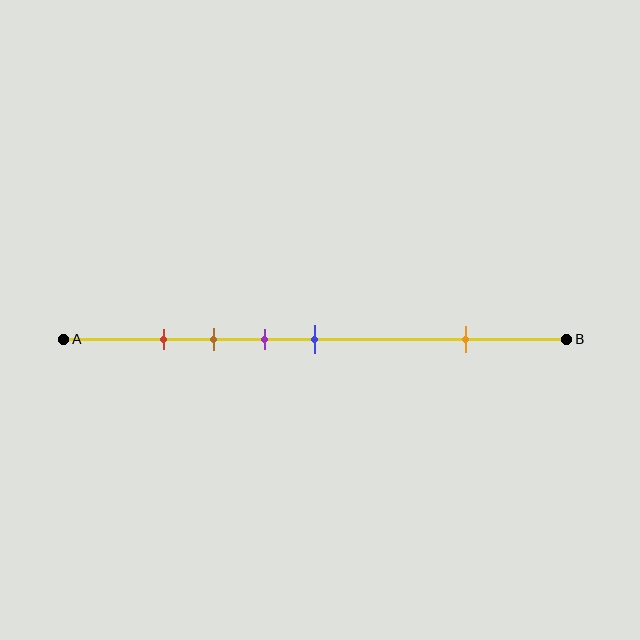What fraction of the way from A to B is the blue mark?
The blue mark is approximately 50% (0.5) of the way from A to B.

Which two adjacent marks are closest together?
The red and brown marks are the closest adjacent pair.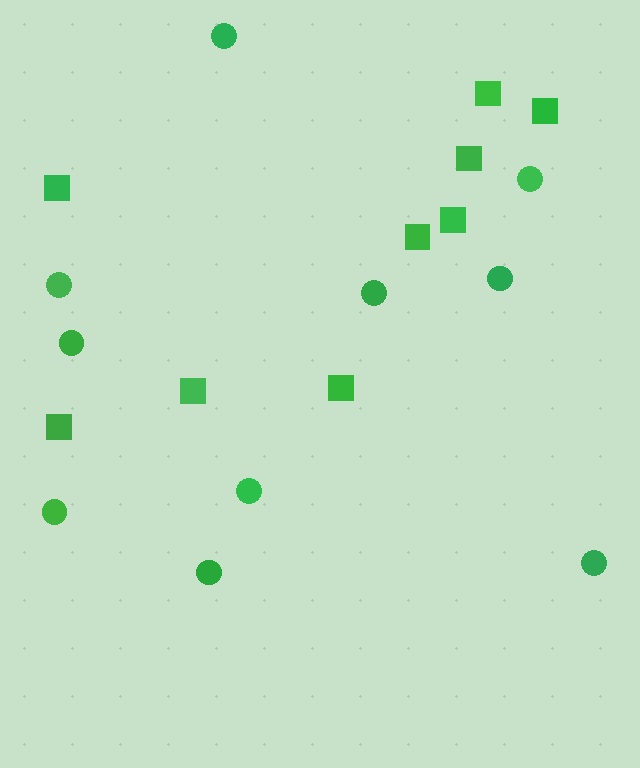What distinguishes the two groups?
There are 2 groups: one group of squares (9) and one group of circles (10).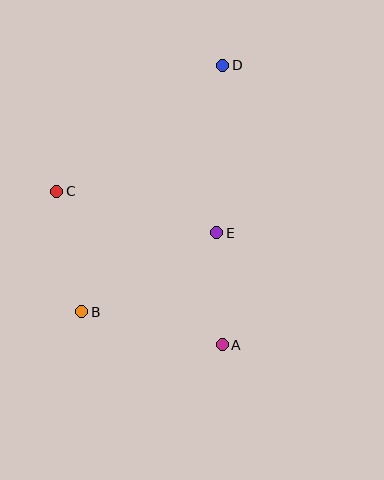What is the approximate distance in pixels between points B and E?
The distance between B and E is approximately 156 pixels.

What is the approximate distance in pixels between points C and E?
The distance between C and E is approximately 165 pixels.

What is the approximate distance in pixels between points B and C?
The distance between B and C is approximately 123 pixels.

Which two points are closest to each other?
Points A and E are closest to each other.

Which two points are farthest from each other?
Points B and D are farthest from each other.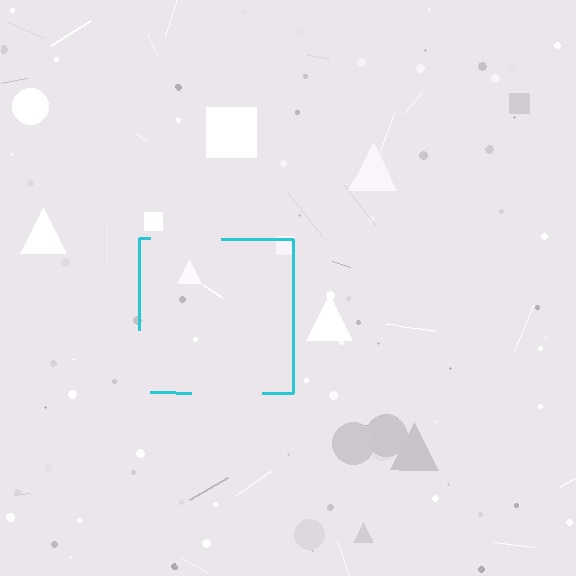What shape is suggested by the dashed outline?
The dashed outline suggests a square.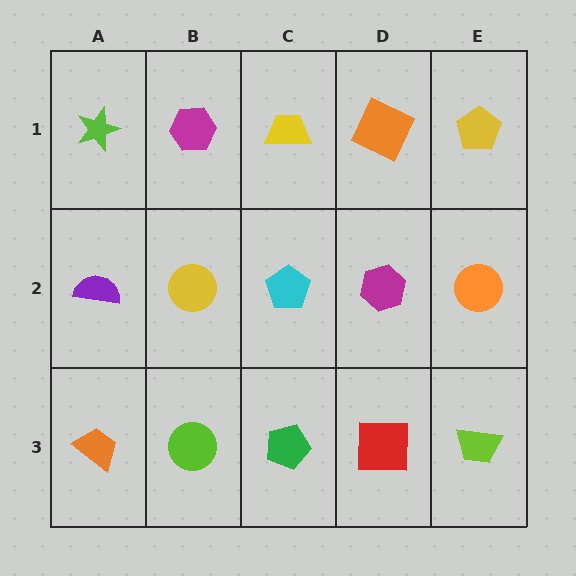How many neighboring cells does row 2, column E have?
3.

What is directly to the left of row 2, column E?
A magenta hexagon.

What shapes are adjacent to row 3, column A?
A purple semicircle (row 2, column A), a lime circle (row 3, column B).